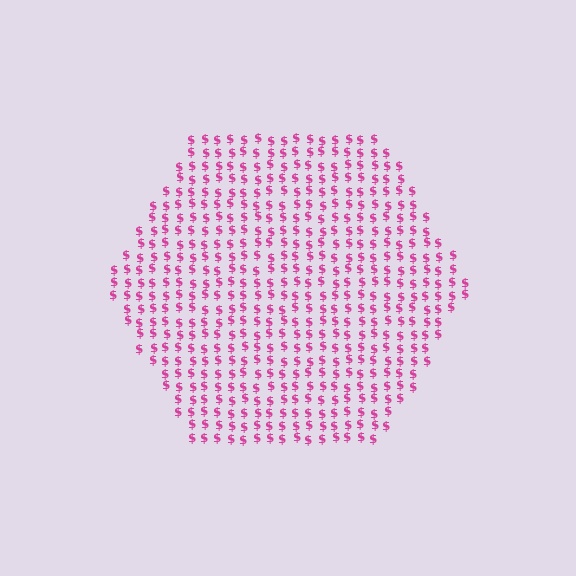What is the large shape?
The large shape is a hexagon.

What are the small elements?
The small elements are dollar signs.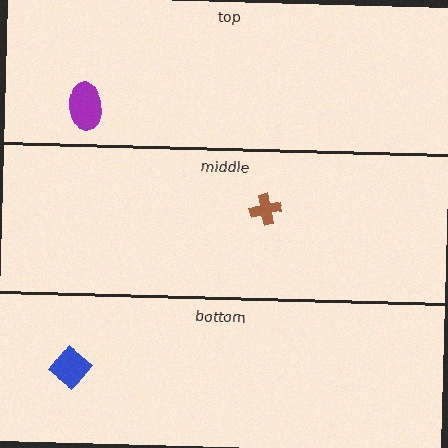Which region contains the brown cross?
The middle region.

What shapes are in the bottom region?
The blue diamond.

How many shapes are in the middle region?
1.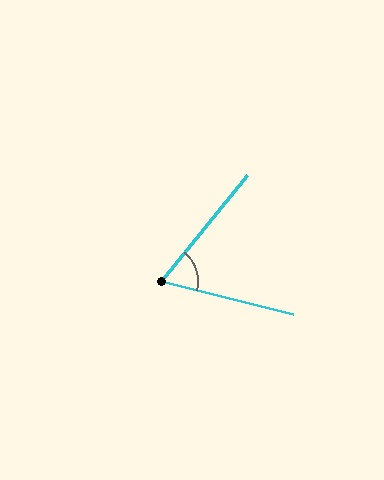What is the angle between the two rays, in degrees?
Approximately 65 degrees.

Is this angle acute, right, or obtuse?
It is acute.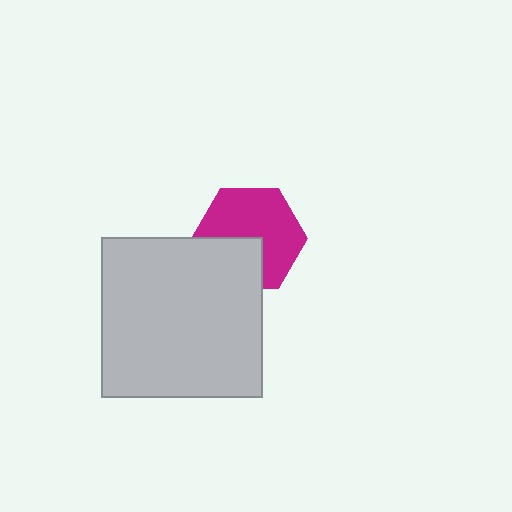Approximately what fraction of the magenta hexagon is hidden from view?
Roughly 34% of the magenta hexagon is hidden behind the light gray square.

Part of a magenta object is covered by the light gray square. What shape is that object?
It is a hexagon.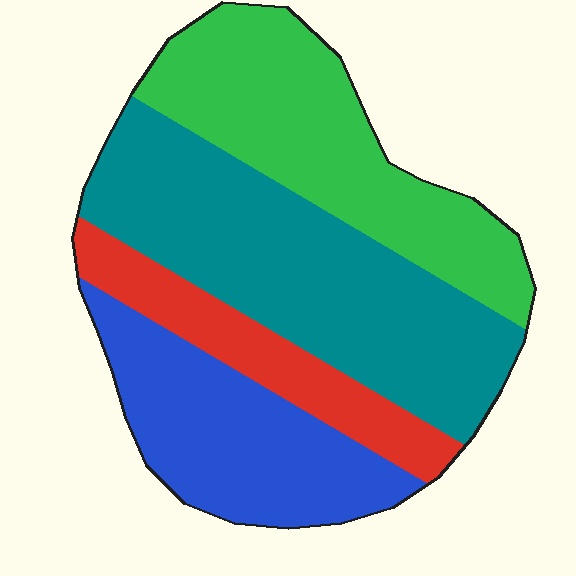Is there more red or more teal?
Teal.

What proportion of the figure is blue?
Blue covers around 20% of the figure.